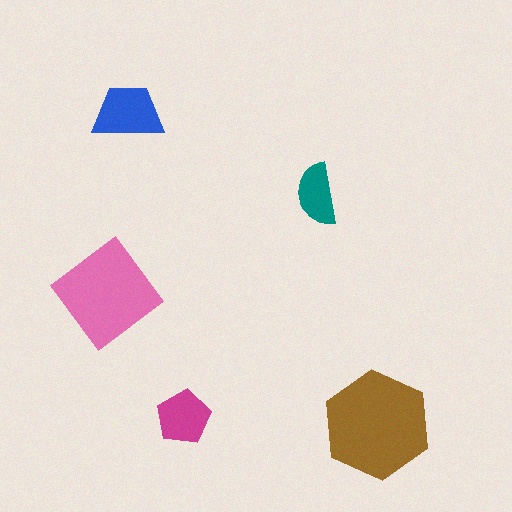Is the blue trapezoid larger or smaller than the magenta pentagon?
Larger.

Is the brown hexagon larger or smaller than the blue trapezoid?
Larger.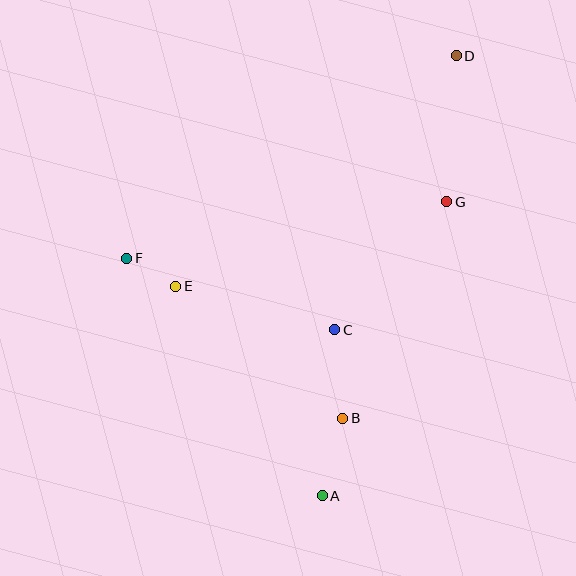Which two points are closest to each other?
Points E and F are closest to each other.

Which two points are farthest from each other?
Points A and D are farthest from each other.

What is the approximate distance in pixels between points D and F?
The distance between D and F is approximately 386 pixels.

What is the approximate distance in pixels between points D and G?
The distance between D and G is approximately 147 pixels.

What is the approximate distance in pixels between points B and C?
The distance between B and C is approximately 89 pixels.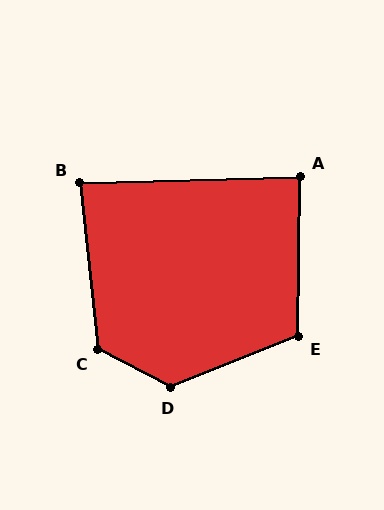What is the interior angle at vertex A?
Approximately 88 degrees (approximately right).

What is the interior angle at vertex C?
Approximately 123 degrees (obtuse).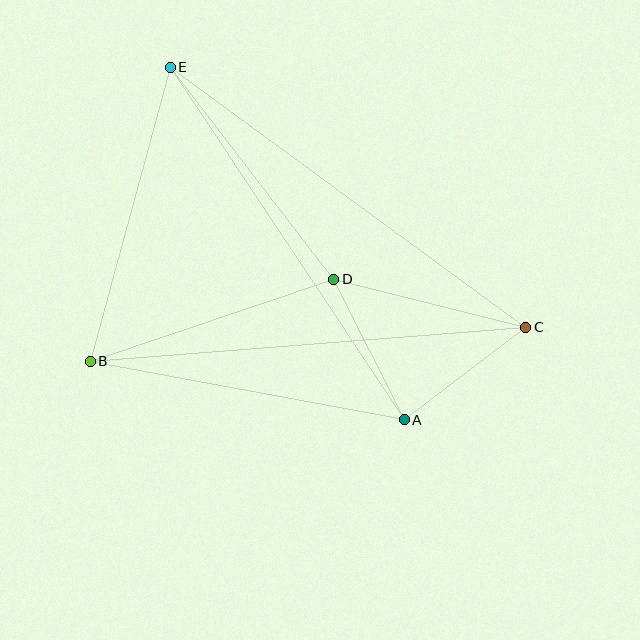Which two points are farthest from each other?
Points C and E are farthest from each other.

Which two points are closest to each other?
Points A and C are closest to each other.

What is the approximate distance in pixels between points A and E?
The distance between A and E is approximately 423 pixels.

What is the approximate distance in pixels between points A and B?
The distance between A and B is approximately 319 pixels.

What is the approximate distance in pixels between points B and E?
The distance between B and E is approximately 305 pixels.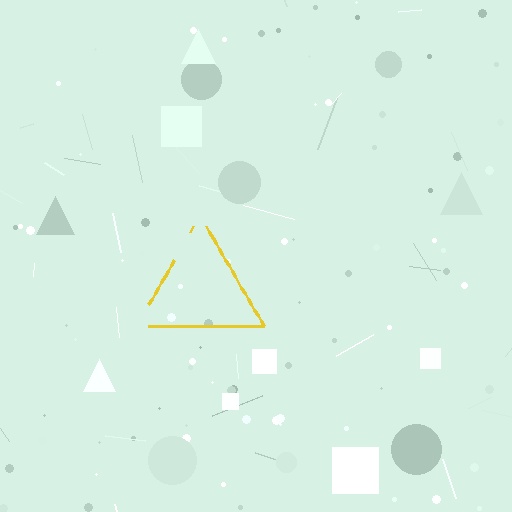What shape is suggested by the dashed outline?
The dashed outline suggests a triangle.